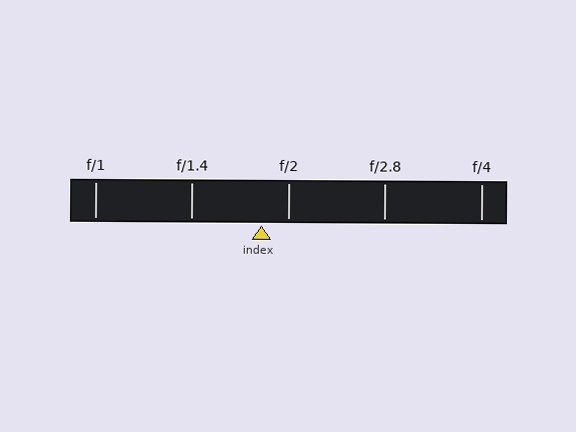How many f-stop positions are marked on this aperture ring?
There are 5 f-stop positions marked.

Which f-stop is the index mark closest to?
The index mark is closest to f/2.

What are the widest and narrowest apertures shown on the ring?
The widest aperture shown is f/1 and the narrowest is f/4.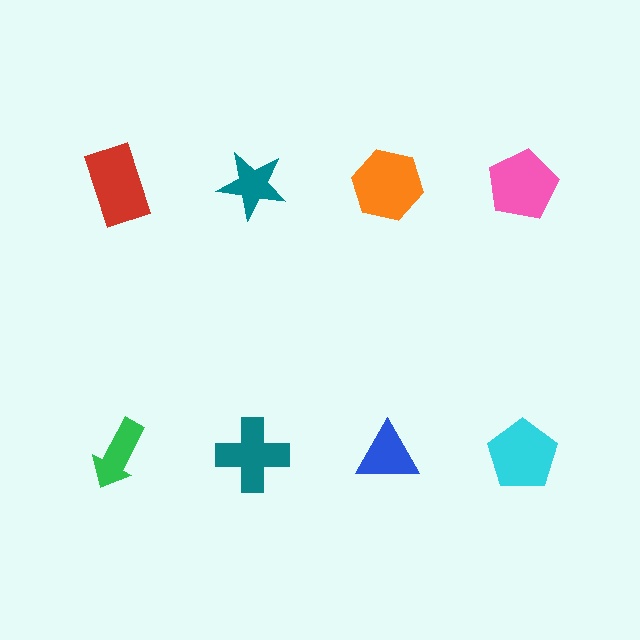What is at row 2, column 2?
A teal cross.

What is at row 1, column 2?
A teal star.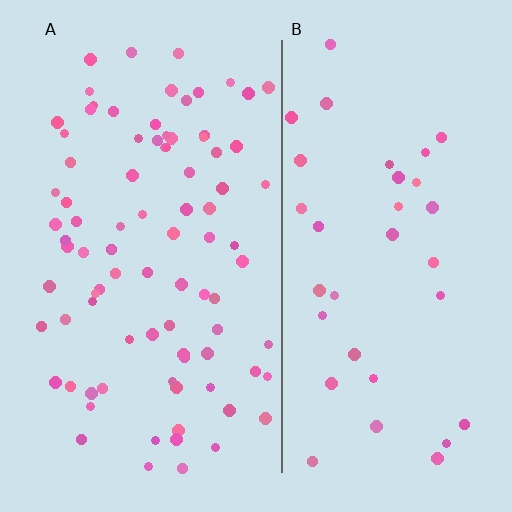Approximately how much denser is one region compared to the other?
Approximately 2.5× — region A over region B.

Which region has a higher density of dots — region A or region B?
A (the left).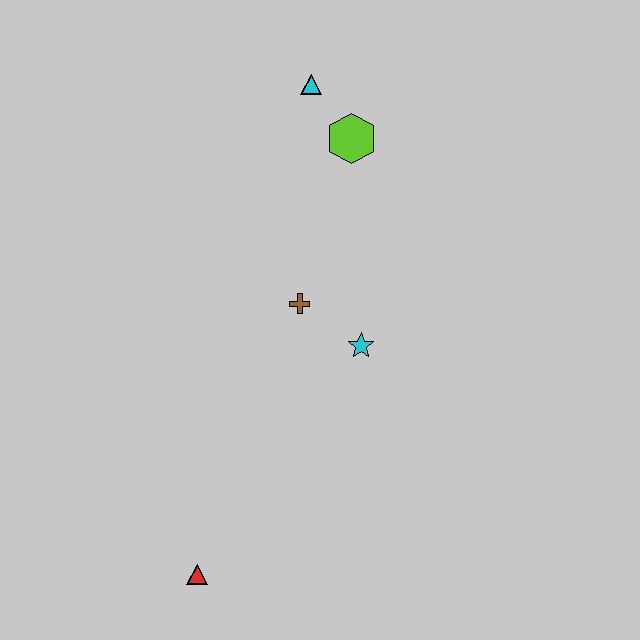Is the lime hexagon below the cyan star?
No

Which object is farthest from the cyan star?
The red triangle is farthest from the cyan star.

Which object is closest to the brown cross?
The cyan star is closest to the brown cross.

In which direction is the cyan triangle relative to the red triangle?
The cyan triangle is above the red triangle.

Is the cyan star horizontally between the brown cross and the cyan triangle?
No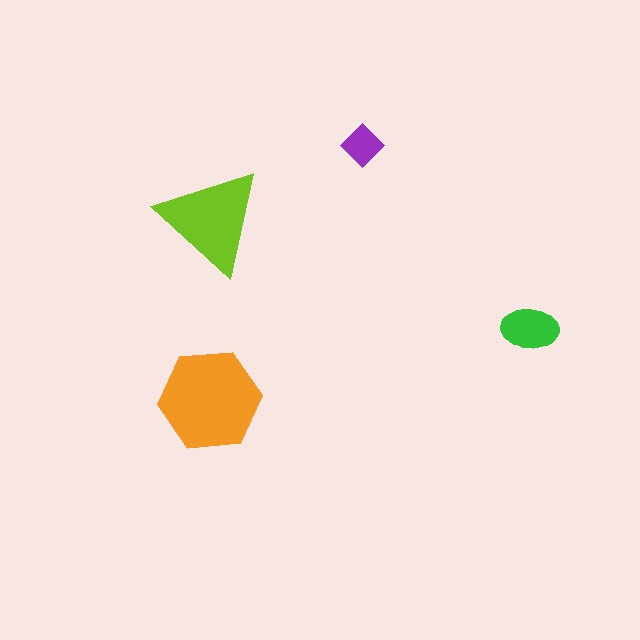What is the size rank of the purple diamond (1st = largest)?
4th.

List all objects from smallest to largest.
The purple diamond, the green ellipse, the lime triangle, the orange hexagon.